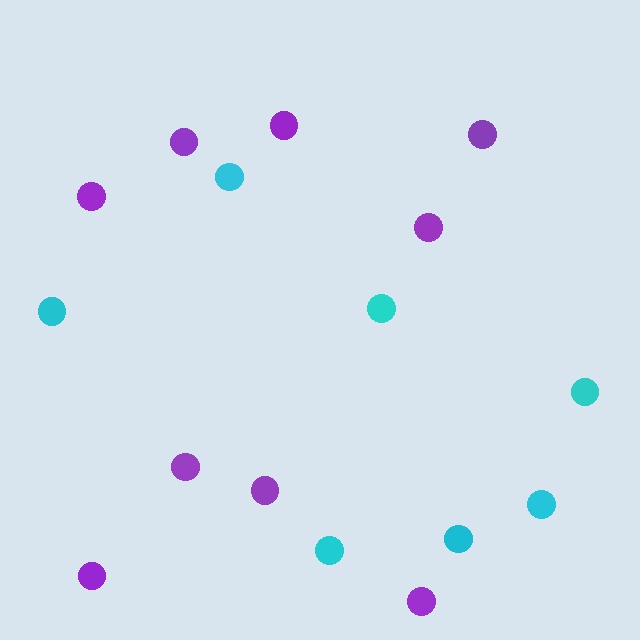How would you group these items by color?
There are 2 groups: one group of purple circles (9) and one group of cyan circles (7).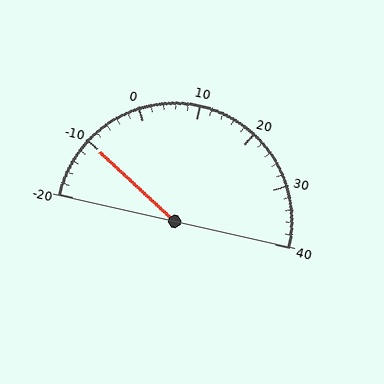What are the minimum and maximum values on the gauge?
The gauge ranges from -20 to 40.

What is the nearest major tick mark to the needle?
The nearest major tick mark is -10.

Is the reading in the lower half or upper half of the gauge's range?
The reading is in the lower half of the range (-20 to 40).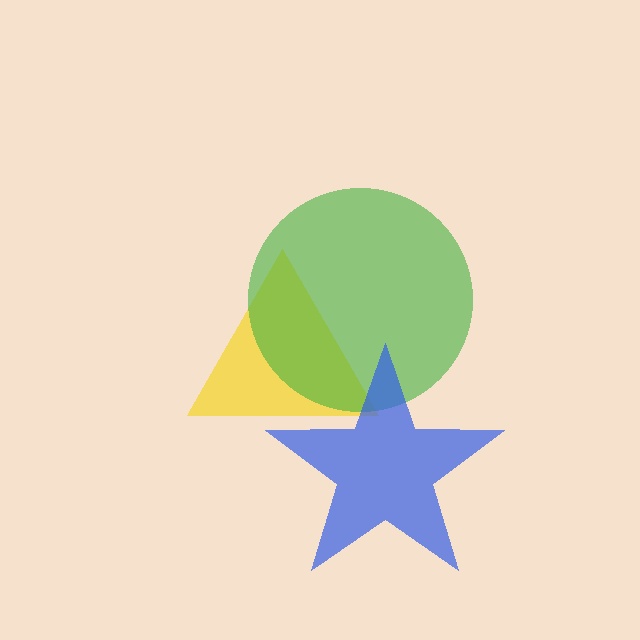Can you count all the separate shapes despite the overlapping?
Yes, there are 3 separate shapes.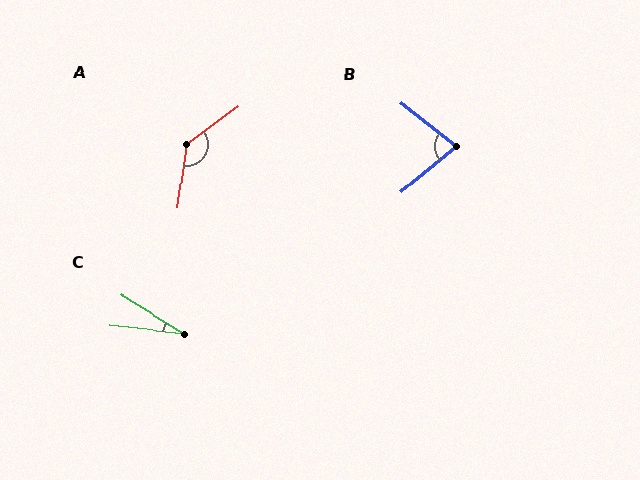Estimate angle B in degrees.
Approximately 78 degrees.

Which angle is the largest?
A, at approximately 133 degrees.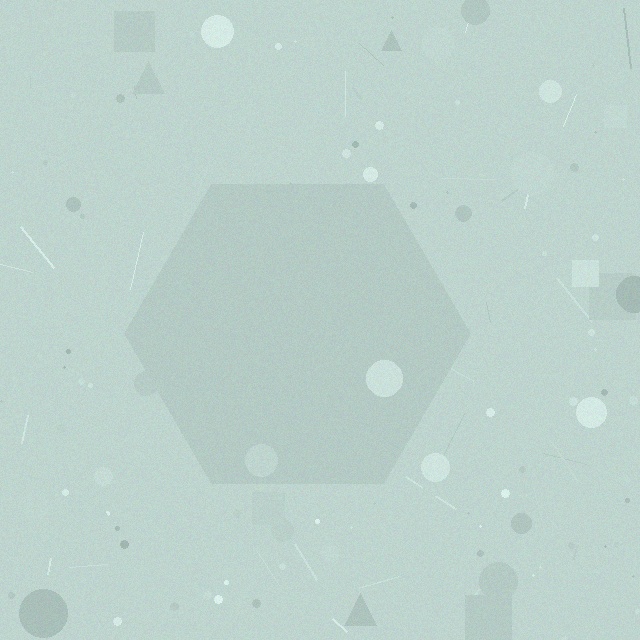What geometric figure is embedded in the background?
A hexagon is embedded in the background.